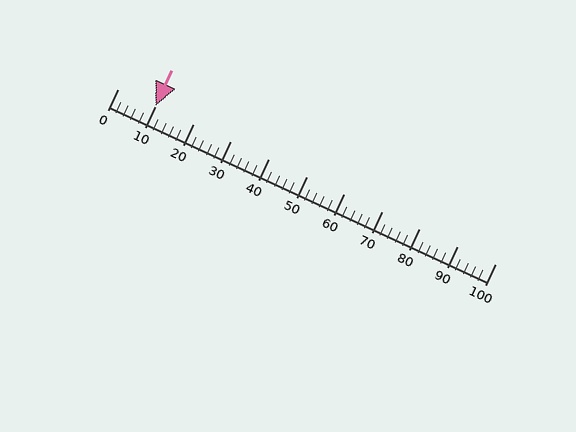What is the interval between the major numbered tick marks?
The major tick marks are spaced 10 units apart.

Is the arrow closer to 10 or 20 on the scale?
The arrow is closer to 10.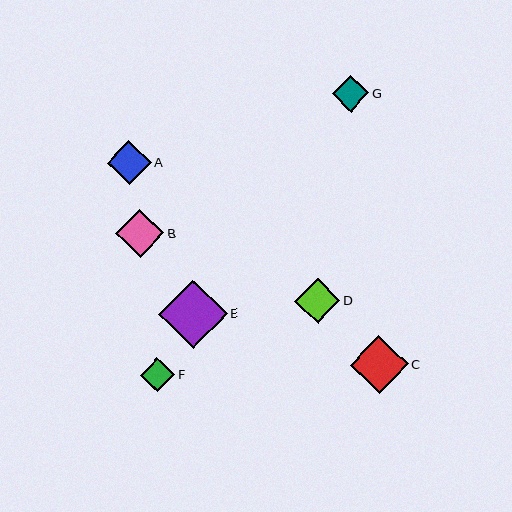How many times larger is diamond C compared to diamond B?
Diamond C is approximately 1.2 times the size of diamond B.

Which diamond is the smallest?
Diamond F is the smallest with a size of approximately 34 pixels.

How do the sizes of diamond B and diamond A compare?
Diamond B and diamond A are approximately the same size.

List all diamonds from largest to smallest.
From largest to smallest: E, C, B, D, A, G, F.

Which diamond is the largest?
Diamond E is the largest with a size of approximately 69 pixels.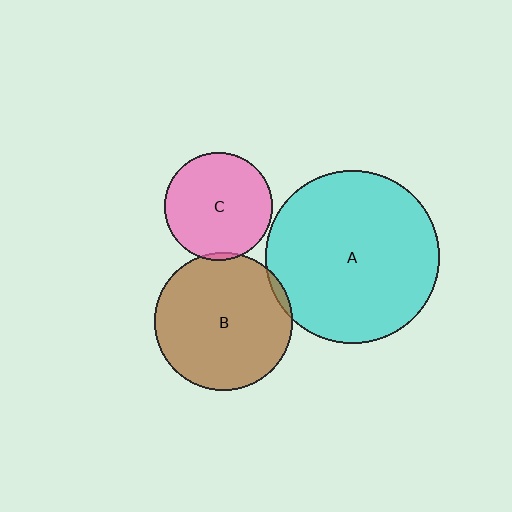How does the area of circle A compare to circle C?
Approximately 2.6 times.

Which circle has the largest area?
Circle A (cyan).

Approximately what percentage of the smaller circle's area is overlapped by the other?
Approximately 5%.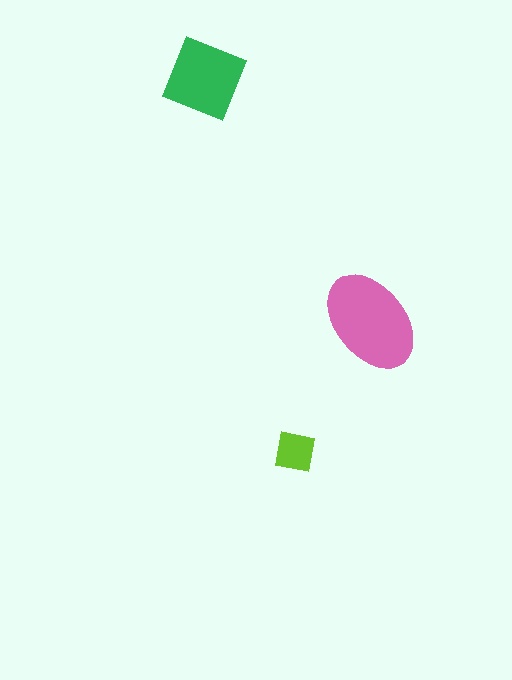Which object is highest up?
The green square is topmost.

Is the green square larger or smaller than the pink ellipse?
Smaller.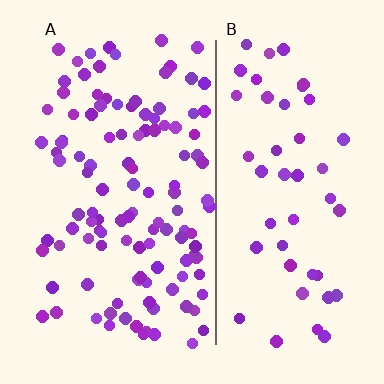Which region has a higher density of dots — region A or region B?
A (the left).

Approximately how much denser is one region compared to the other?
Approximately 2.4× — region A over region B.